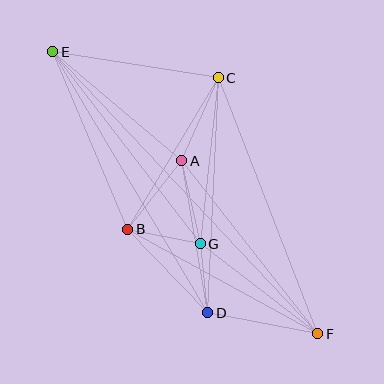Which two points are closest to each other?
Points D and G are closest to each other.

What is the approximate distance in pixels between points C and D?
The distance between C and D is approximately 235 pixels.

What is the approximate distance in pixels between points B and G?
The distance between B and G is approximately 74 pixels.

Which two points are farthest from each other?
Points E and F are farthest from each other.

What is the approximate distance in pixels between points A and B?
The distance between A and B is approximately 87 pixels.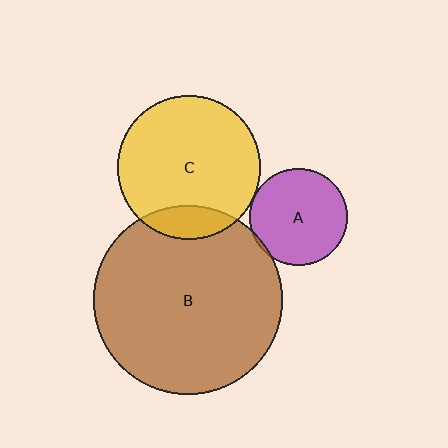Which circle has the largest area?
Circle B (brown).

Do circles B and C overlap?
Yes.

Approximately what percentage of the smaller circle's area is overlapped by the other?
Approximately 15%.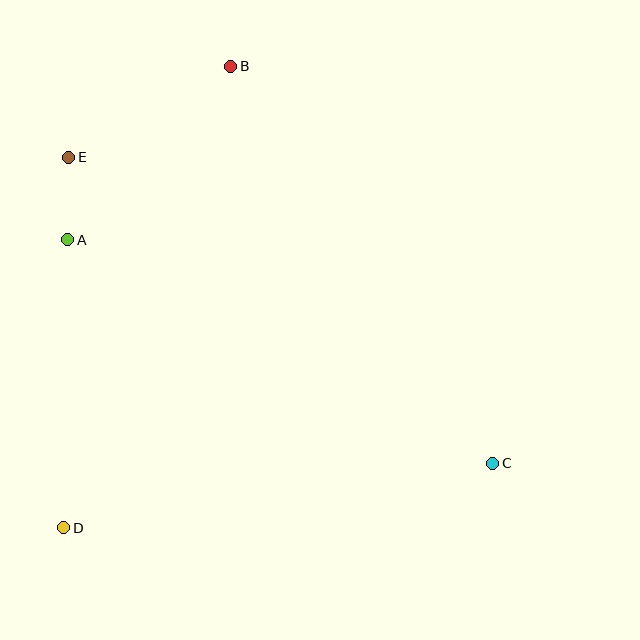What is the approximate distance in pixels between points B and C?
The distance between B and C is approximately 476 pixels.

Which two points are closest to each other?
Points A and E are closest to each other.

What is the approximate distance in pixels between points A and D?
The distance between A and D is approximately 288 pixels.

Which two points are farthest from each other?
Points C and E are farthest from each other.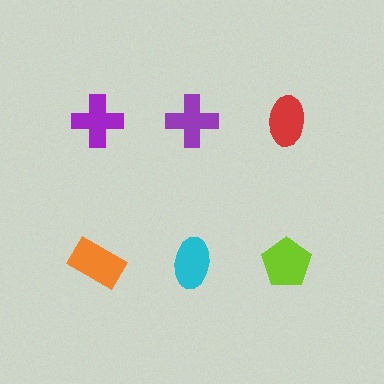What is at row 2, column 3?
A lime pentagon.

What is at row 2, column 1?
An orange rectangle.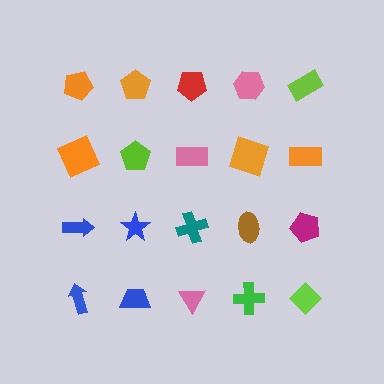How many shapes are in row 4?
5 shapes.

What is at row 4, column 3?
A pink triangle.